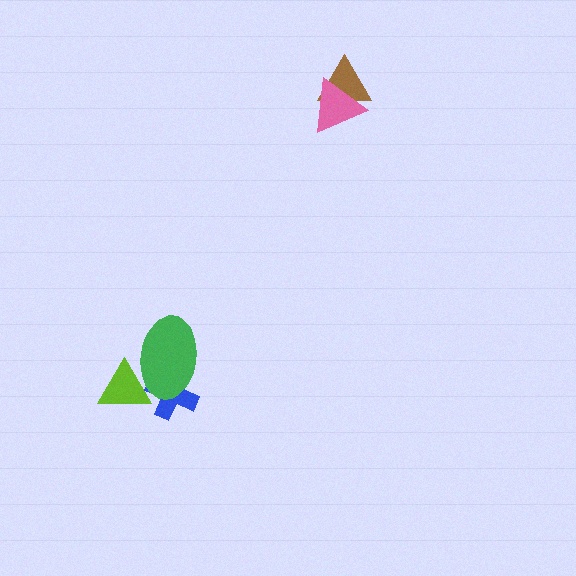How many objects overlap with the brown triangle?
1 object overlaps with the brown triangle.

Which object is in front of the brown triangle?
The pink triangle is in front of the brown triangle.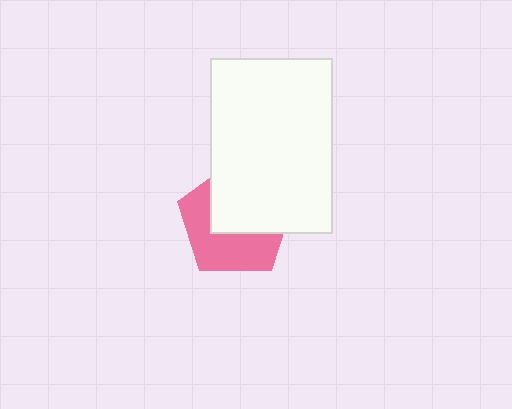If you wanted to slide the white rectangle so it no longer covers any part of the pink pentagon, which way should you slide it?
Slide it toward the upper-right — that is the most direct way to separate the two shapes.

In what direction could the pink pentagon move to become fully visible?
The pink pentagon could move toward the lower-left. That would shift it out from behind the white rectangle entirely.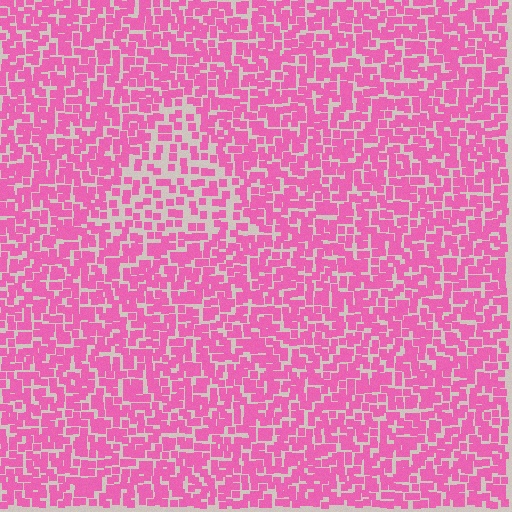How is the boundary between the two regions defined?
The boundary is defined by a change in element density (approximately 1.9x ratio). All elements are the same color, size, and shape.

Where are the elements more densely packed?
The elements are more densely packed outside the triangle boundary.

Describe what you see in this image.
The image contains small pink elements arranged at two different densities. A triangle-shaped region is visible where the elements are less densely packed than the surrounding area.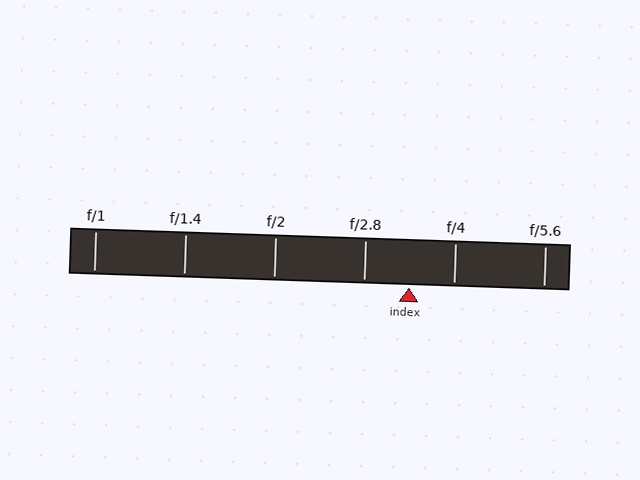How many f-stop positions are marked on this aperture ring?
There are 6 f-stop positions marked.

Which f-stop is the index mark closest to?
The index mark is closest to f/4.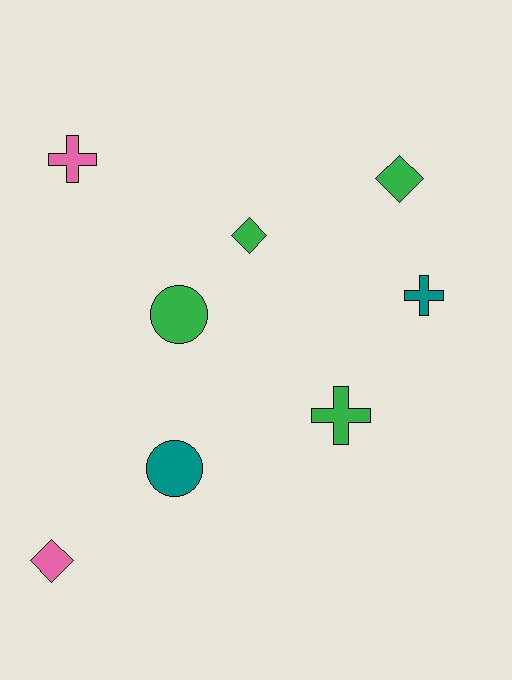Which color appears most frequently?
Green, with 4 objects.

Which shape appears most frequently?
Cross, with 3 objects.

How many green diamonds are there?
There are 2 green diamonds.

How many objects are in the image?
There are 8 objects.